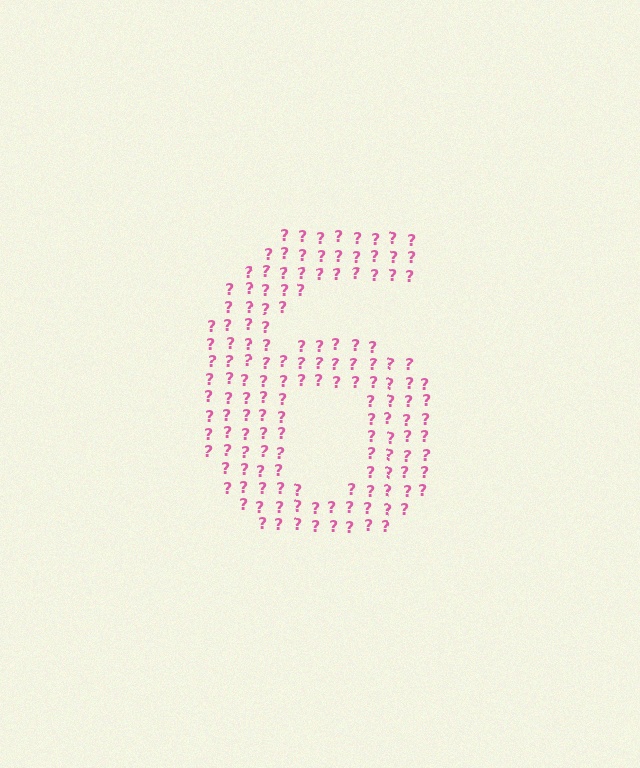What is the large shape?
The large shape is the digit 6.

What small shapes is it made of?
It is made of small question marks.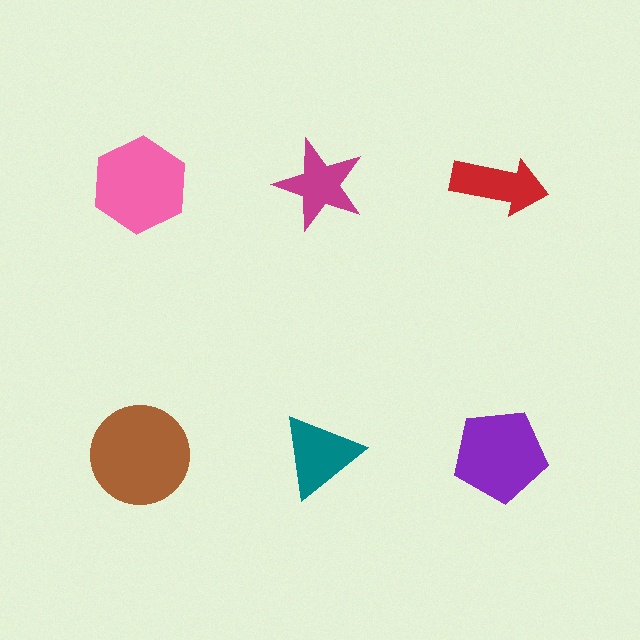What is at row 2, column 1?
A brown circle.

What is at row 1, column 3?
A red arrow.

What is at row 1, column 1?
A pink hexagon.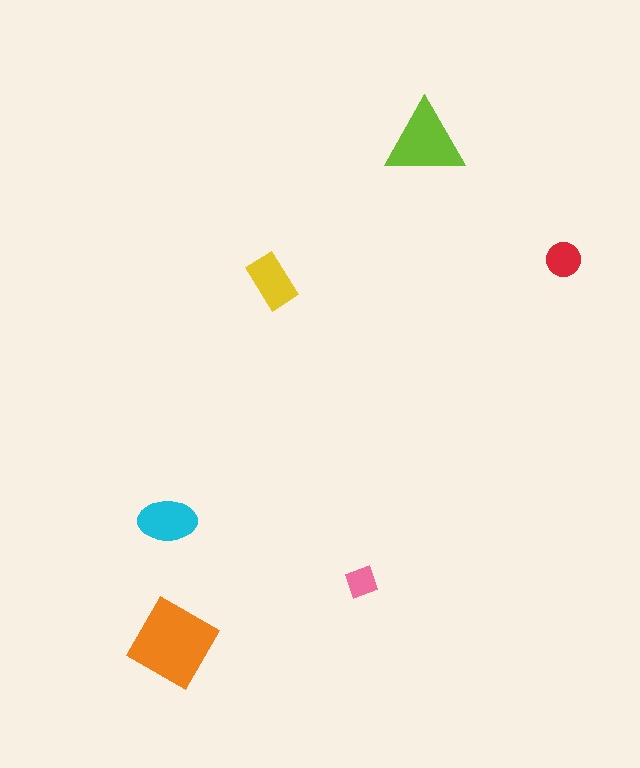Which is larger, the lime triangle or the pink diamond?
The lime triangle.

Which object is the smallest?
The pink diamond.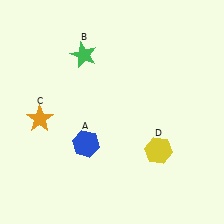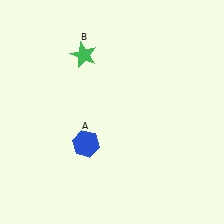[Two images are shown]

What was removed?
The yellow hexagon (D), the orange star (C) were removed in Image 2.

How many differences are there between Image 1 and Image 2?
There are 2 differences between the two images.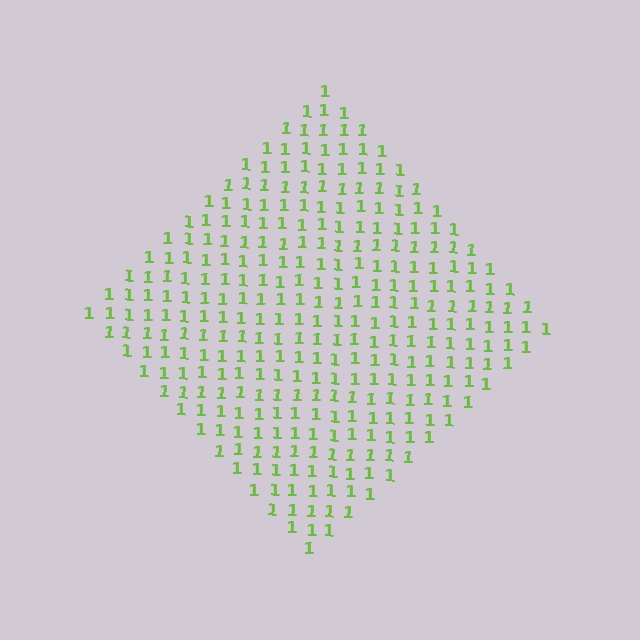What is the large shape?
The large shape is a diamond.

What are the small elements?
The small elements are digit 1's.